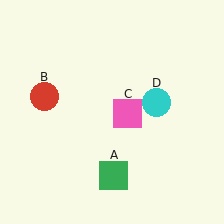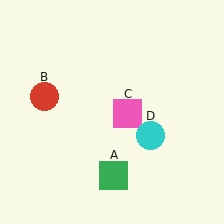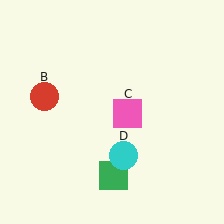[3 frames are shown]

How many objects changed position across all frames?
1 object changed position: cyan circle (object D).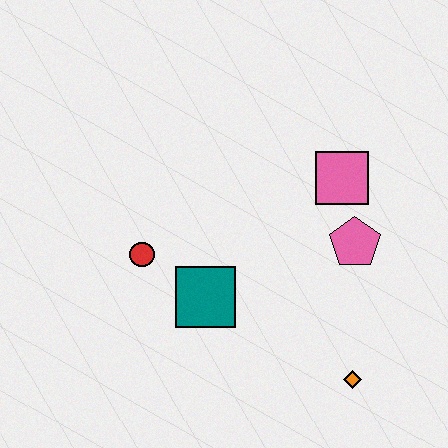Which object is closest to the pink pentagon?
The pink square is closest to the pink pentagon.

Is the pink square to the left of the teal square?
No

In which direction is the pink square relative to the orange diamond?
The pink square is above the orange diamond.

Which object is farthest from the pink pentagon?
The red circle is farthest from the pink pentagon.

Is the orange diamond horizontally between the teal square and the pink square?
No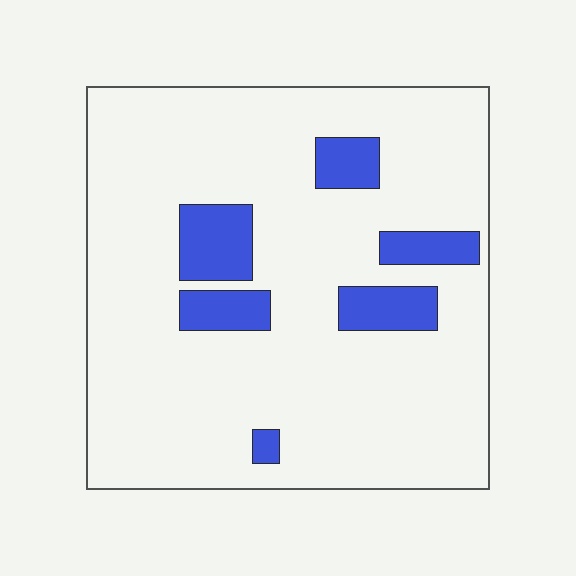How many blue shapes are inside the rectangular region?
6.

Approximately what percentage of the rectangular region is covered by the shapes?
Approximately 15%.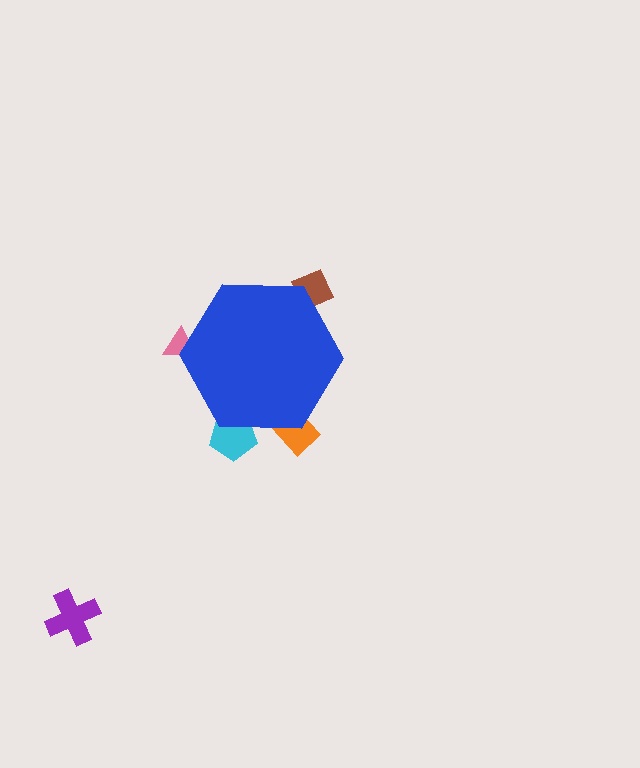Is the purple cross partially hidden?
No, the purple cross is fully visible.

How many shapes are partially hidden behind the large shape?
4 shapes are partially hidden.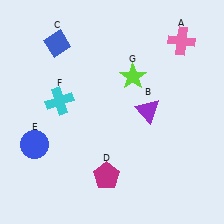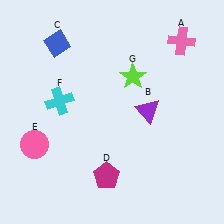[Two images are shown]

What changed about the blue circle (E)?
In Image 1, E is blue. In Image 2, it changed to pink.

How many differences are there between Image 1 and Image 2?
There is 1 difference between the two images.